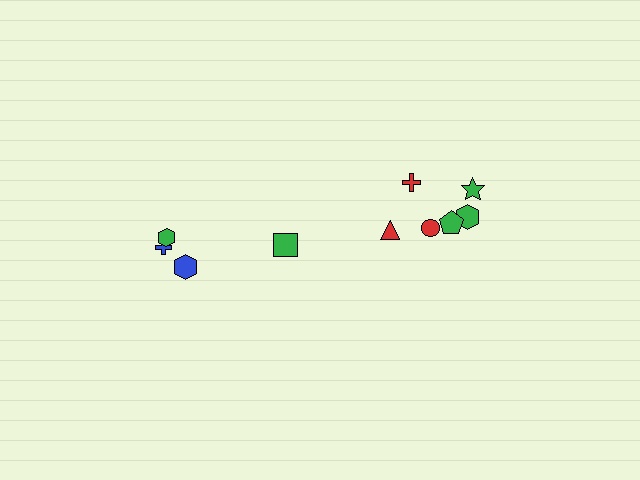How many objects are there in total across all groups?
There are 10 objects.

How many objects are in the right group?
There are 6 objects.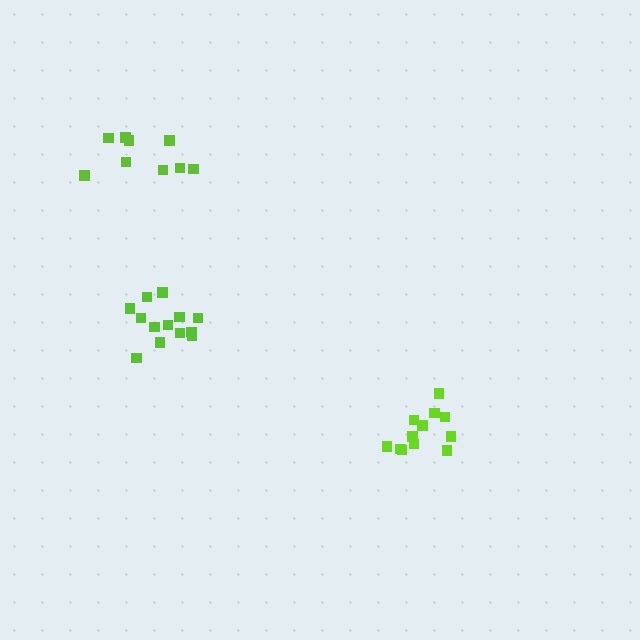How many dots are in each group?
Group 1: 12 dots, Group 2: 13 dots, Group 3: 9 dots (34 total).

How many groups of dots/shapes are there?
There are 3 groups.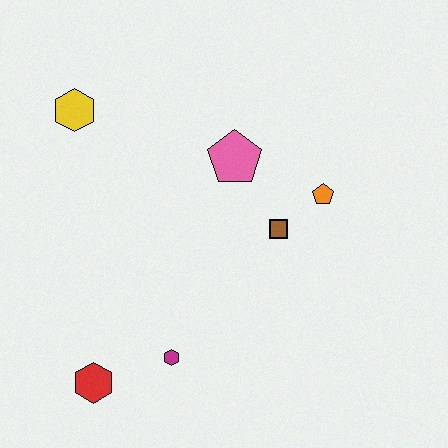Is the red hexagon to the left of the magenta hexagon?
Yes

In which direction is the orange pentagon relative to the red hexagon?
The orange pentagon is to the right of the red hexagon.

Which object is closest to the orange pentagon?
The brown square is closest to the orange pentagon.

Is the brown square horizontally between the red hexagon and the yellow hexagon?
No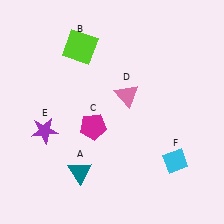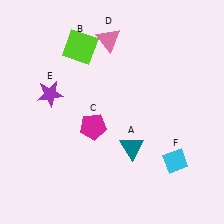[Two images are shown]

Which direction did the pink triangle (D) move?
The pink triangle (D) moved up.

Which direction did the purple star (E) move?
The purple star (E) moved up.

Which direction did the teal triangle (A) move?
The teal triangle (A) moved right.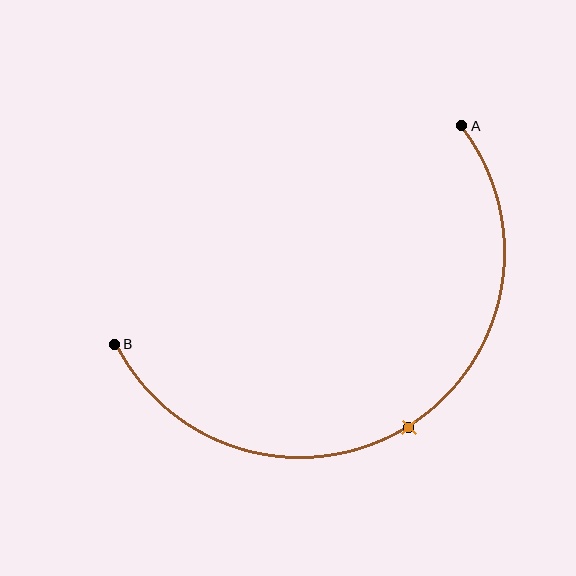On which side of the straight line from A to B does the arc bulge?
The arc bulges below the straight line connecting A and B.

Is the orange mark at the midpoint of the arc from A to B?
Yes. The orange mark lies on the arc at equal arc-length from both A and B — it is the arc midpoint.